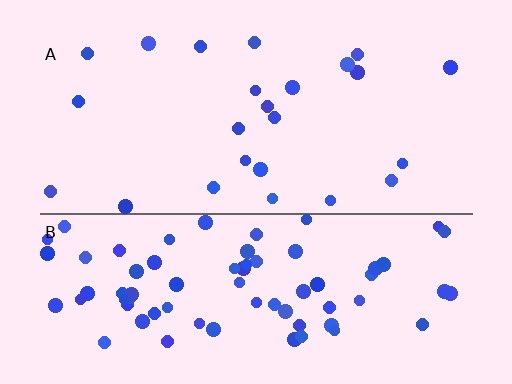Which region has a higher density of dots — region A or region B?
B (the bottom).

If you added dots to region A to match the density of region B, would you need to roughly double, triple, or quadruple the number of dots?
Approximately triple.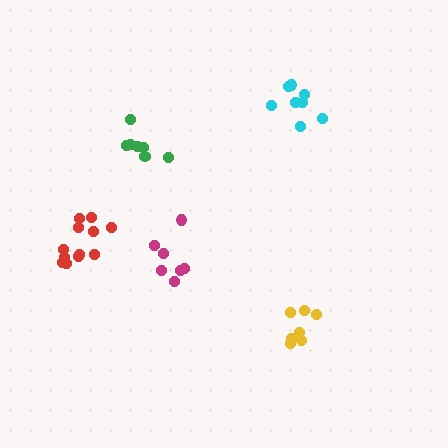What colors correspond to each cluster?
The clusters are colored: green, magenta, cyan, yellow, red.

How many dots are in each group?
Group 1: 7 dots, Group 2: 7 dots, Group 3: 8 dots, Group 4: 7 dots, Group 5: 12 dots (41 total).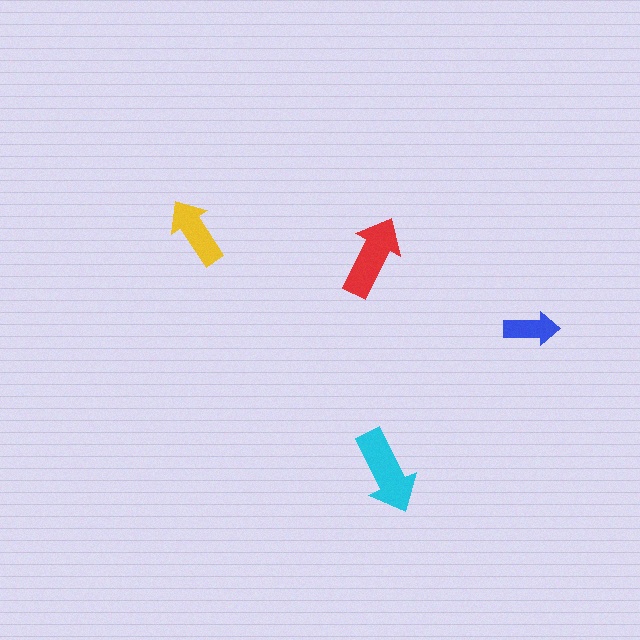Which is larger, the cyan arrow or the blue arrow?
The cyan one.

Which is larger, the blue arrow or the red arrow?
The red one.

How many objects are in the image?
There are 4 objects in the image.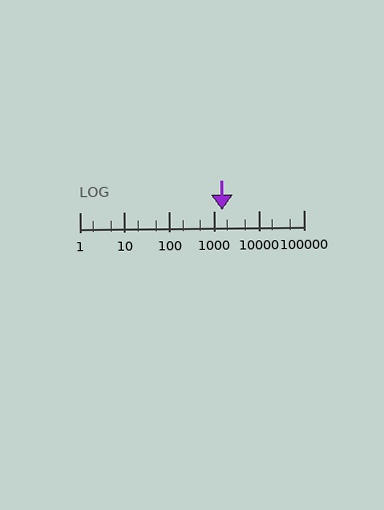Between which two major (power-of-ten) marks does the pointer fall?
The pointer is between 1000 and 10000.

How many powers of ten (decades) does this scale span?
The scale spans 5 decades, from 1 to 100000.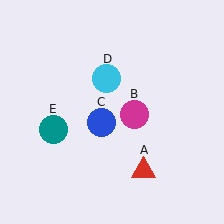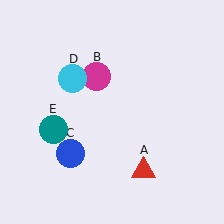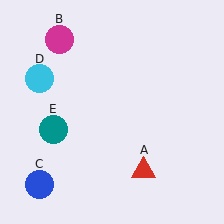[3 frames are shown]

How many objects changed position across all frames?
3 objects changed position: magenta circle (object B), blue circle (object C), cyan circle (object D).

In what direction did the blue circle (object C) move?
The blue circle (object C) moved down and to the left.